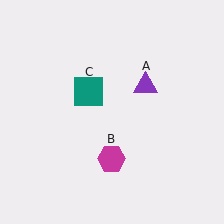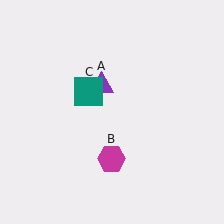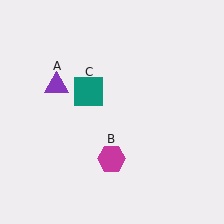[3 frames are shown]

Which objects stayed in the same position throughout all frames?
Magenta hexagon (object B) and teal square (object C) remained stationary.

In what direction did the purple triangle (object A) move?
The purple triangle (object A) moved left.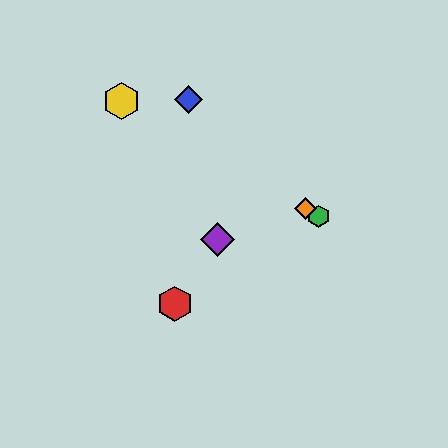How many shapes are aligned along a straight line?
3 shapes (the green hexagon, the yellow hexagon, the orange diamond) are aligned along a straight line.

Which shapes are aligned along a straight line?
The green hexagon, the yellow hexagon, the orange diamond are aligned along a straight line.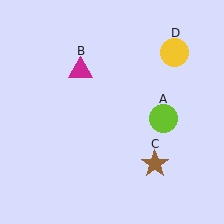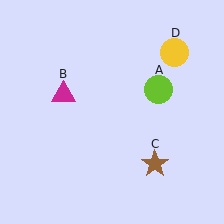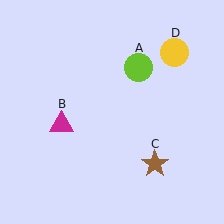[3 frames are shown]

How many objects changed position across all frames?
2 objects changed position: lime circle (object A), magenta triangle (object B).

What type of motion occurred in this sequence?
The lime circle (object A), magenta triangle (object B) rotated counterclockwise around the center of the scene.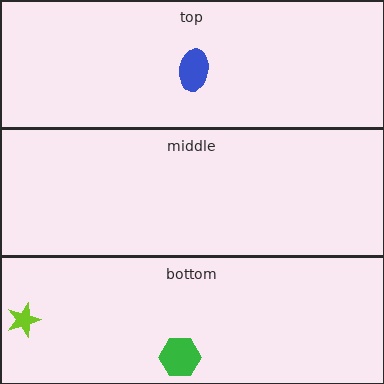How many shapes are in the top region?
1.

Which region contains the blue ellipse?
The top region.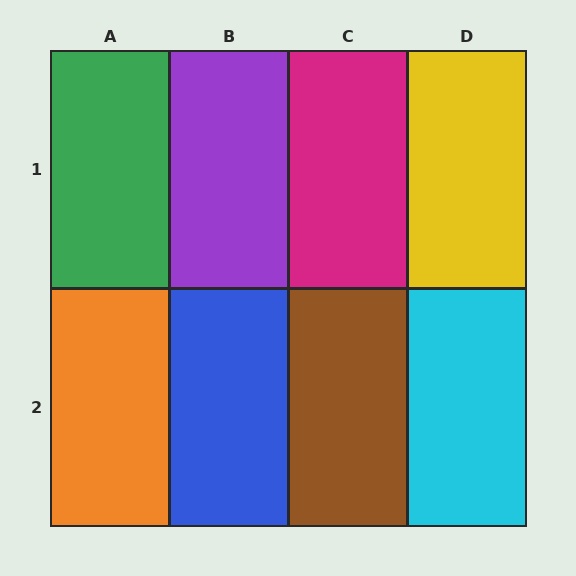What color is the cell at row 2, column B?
Blue.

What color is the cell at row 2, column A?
Orange.